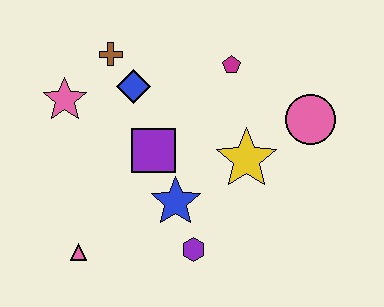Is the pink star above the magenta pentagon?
No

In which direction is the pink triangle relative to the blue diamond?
The pink triangle is below the blue diamond.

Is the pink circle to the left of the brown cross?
No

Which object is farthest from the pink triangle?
The pink circle is farthest from the pink triangle.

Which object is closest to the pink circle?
The yellow star is closest to the pink circle.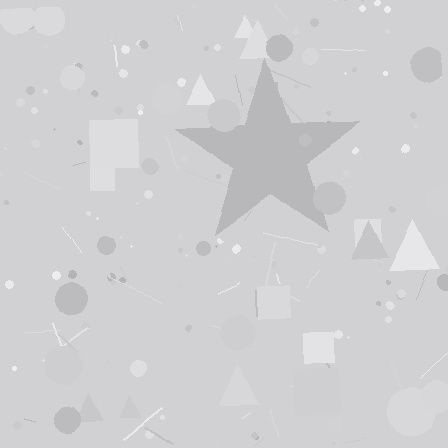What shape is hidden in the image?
A star is hidden in the image.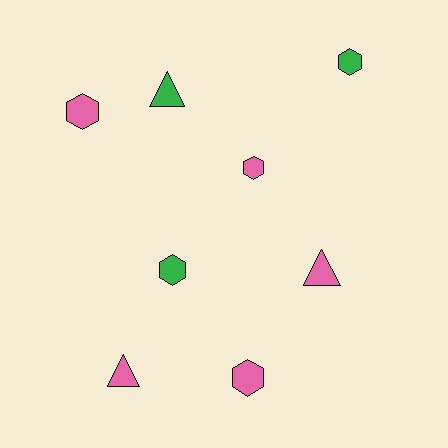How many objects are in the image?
There are 8 objects.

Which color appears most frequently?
Pink, with 5 objects.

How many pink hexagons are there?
There are 3 pink hexagons.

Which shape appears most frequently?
Hexagon, with 5 objects.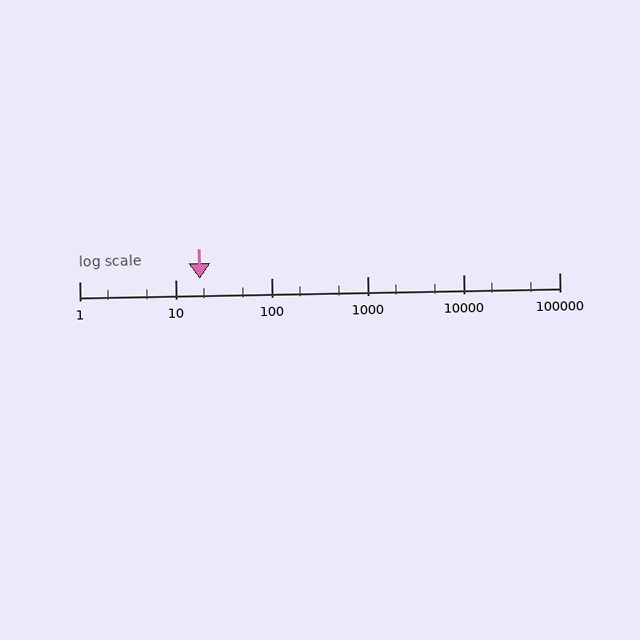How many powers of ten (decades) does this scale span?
The scale spans 5 decades, from 1 to 100000.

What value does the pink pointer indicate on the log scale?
The pointer indicates approximately 18.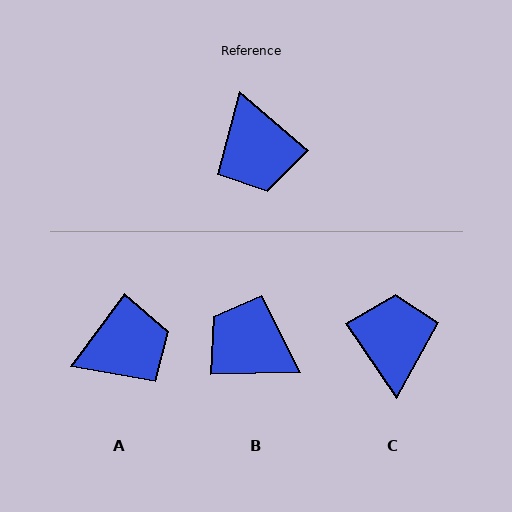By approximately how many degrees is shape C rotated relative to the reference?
Approximately 166 degrees counter-clockwise.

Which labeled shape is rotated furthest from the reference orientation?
C, about 166 degrees away.